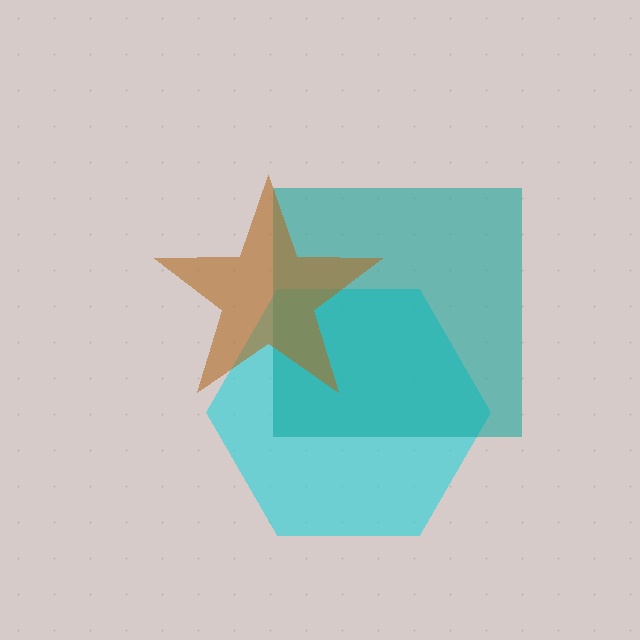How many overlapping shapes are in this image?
There are 3 overlapping shapes in the image.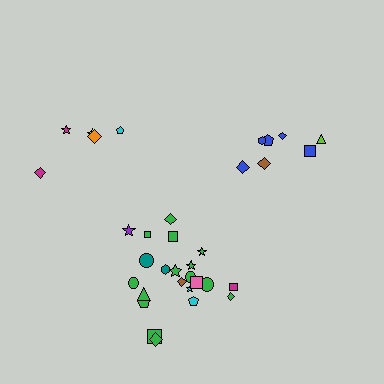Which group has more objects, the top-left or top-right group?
The top-right group.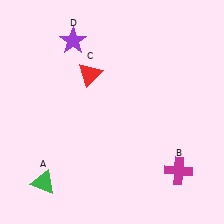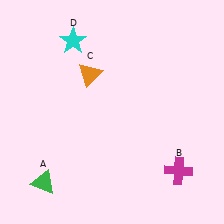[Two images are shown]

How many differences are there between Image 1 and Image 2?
There are 2 differences between the two images.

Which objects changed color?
C changed from red to orange. D changed from purple to cyan.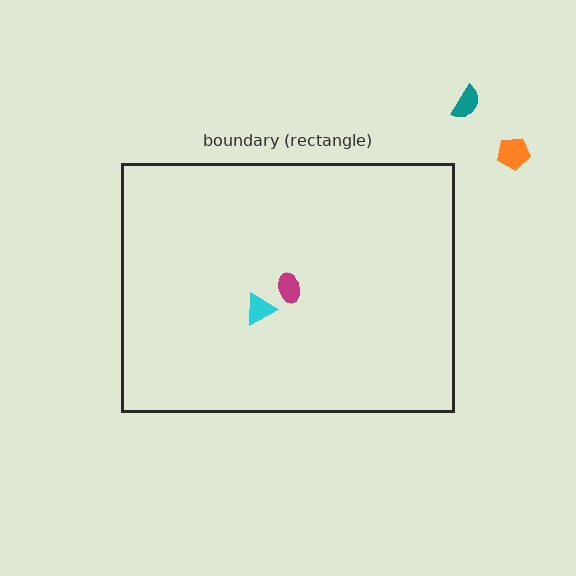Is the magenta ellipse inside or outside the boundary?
Inside.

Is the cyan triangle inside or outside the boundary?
Inside.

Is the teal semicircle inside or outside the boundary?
Outside.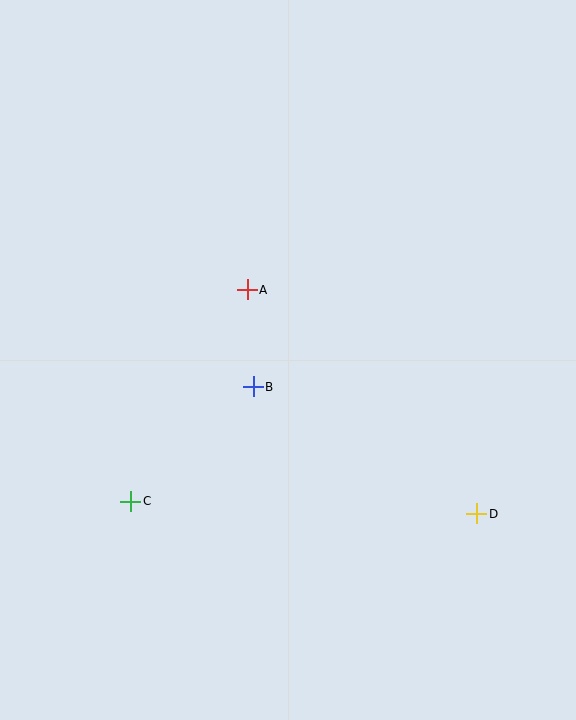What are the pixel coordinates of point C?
Point C is at (131, 501).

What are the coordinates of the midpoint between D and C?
The midpoint between D and C is at (304, 507).